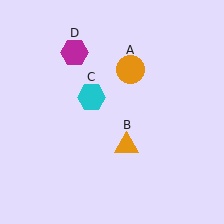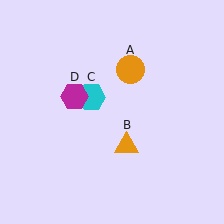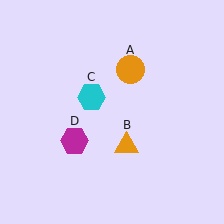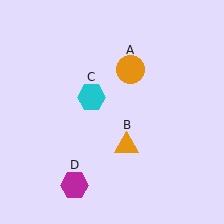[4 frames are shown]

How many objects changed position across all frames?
1 object changed position: magenta hexagon (object D).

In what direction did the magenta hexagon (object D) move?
The magenta hexagon (object D) moved down.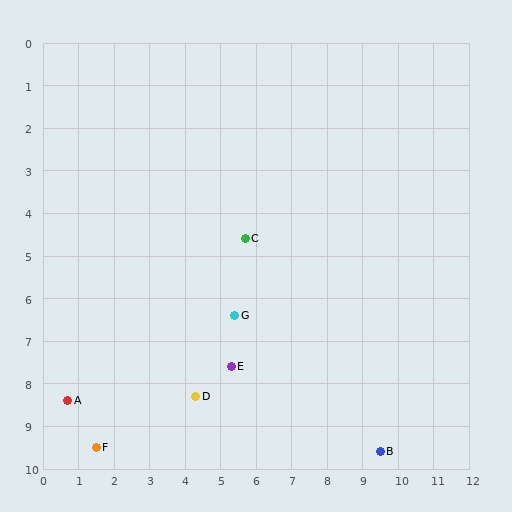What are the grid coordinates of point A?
Point A is at approximately (0.7, 8.4).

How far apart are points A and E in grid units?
Points A and E are about 4.7 grid units apart.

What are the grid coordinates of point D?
Point D is at approximately (4.3, 8.3).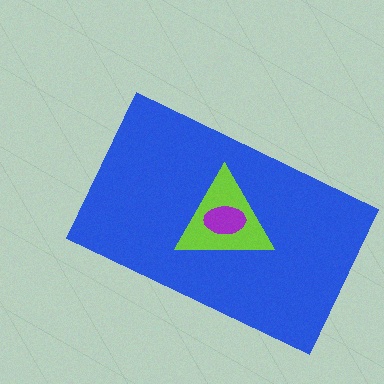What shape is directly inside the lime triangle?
The purple ellipse.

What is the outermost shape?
The blue rectangle.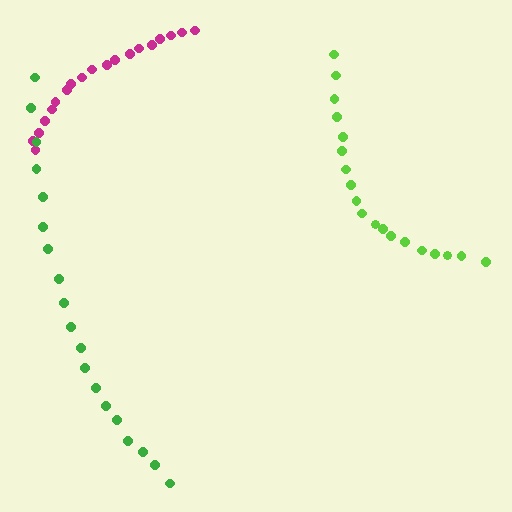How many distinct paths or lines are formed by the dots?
There are 3 distinct paths.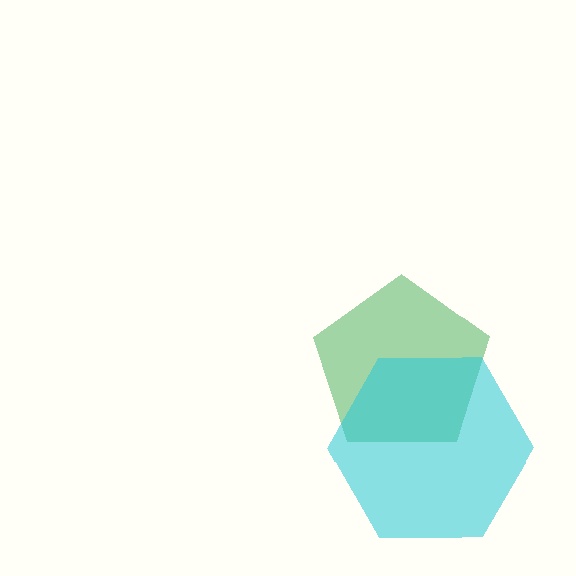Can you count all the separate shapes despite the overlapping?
Yes, there are 2 separate shapes.